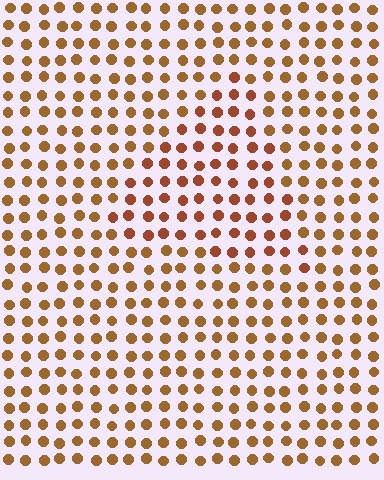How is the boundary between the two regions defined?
The boundary is defined purely by a slight shift in hue (about 19 degrees). Spacing, size, and orientation are identical on both sides.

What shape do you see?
I see a triangle.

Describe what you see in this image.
The image is filled with small brown elements in a uniform arrangement. A triangle-shaped region is visible where the elements are tinted to a slightly different hue, forming a subtle color boundary.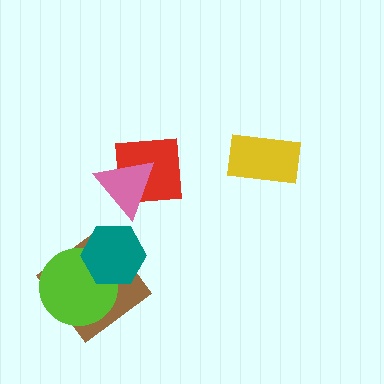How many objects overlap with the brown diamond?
2 objects overlap with the brown diamond.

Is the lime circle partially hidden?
Yes, it is partially covered by another shape.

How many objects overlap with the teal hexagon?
2 objects overlap with the teal hexagon.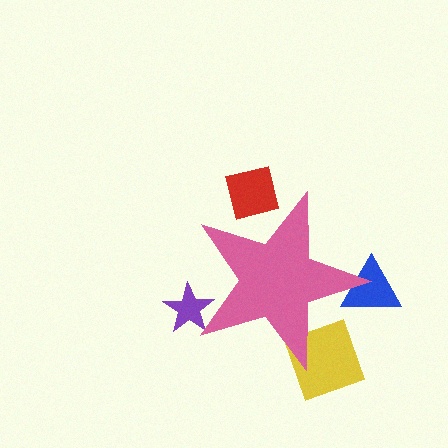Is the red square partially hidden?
Yes, the red square is partially hidden behind the pink star.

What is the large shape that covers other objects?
A pink star.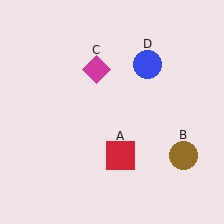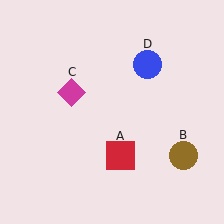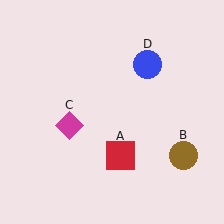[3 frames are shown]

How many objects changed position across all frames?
1 object changed position: magenta diamond (object C).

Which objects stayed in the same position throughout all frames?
Red square (object A) and brown circle (object B) and blue circle (object D) remained stationary.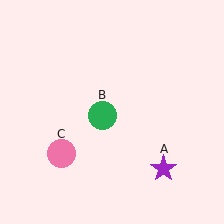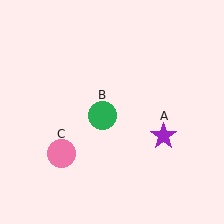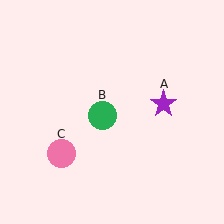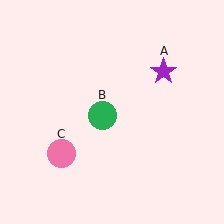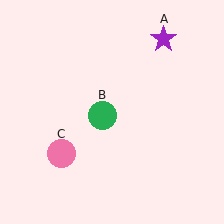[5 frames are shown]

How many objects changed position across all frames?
1 object changed position: purple star (object A).